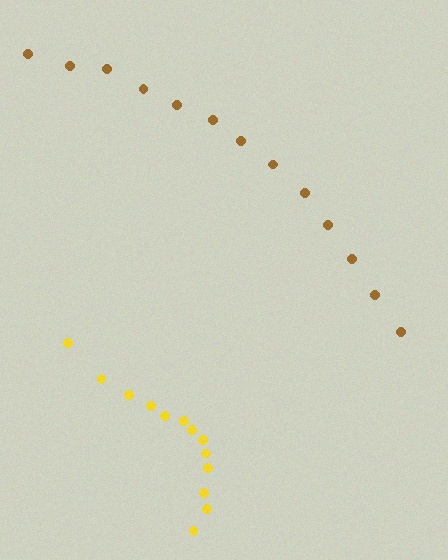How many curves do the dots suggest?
There are 2 distinct paths.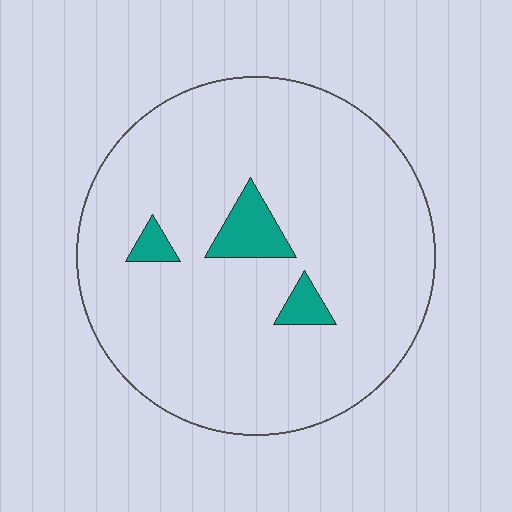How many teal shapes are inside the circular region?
3.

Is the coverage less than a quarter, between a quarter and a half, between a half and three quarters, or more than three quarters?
Less than a quarter.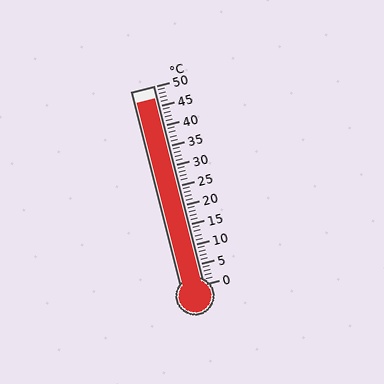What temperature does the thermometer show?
The thermometer shows approximately 47°C.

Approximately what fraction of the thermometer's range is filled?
The thermometer is filled to approximately 95% of its range.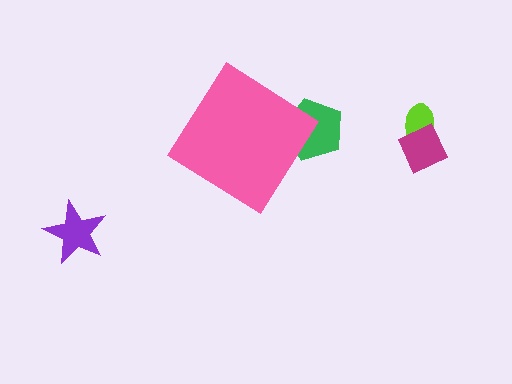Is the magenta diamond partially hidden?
No, the magenta diamond is fully visible.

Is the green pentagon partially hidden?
Yes, the green pentagon is partially hidden behind the pink diamond.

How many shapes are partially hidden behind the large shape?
1 shape is partially hidden.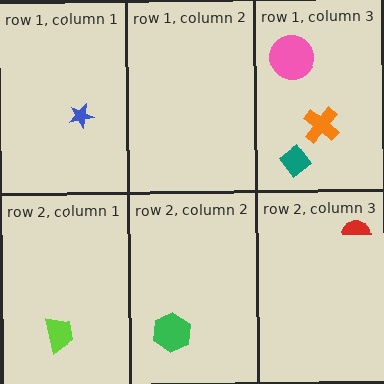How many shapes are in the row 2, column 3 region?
1.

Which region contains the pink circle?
The row 1, column 3 region.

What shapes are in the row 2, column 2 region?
The green hexagon.